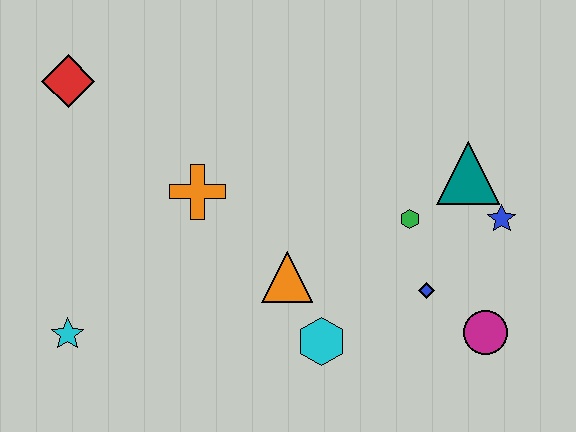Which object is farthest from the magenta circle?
The red diamond is farthest from the magenta circle.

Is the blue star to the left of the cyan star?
No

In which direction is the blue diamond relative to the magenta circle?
The blue diamond is to the left of the magenta circle.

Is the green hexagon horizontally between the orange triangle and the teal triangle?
Yes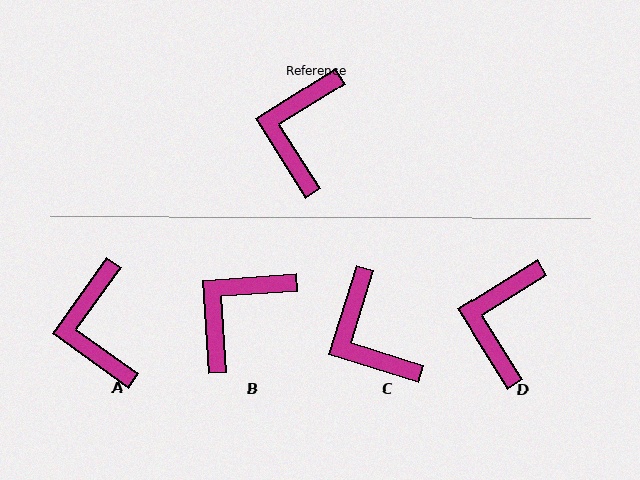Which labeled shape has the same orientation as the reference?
D.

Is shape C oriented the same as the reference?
No, it is off by about 41 degrees.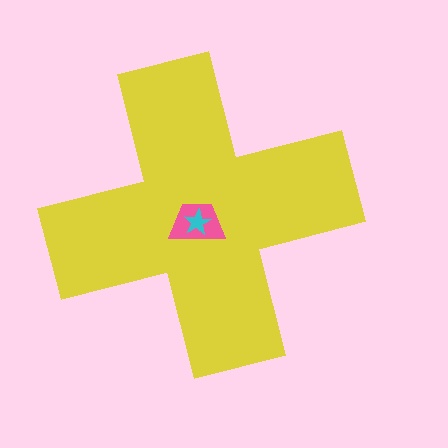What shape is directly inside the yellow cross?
The pink trapezoid.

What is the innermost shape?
The cyan star.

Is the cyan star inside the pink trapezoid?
Yes.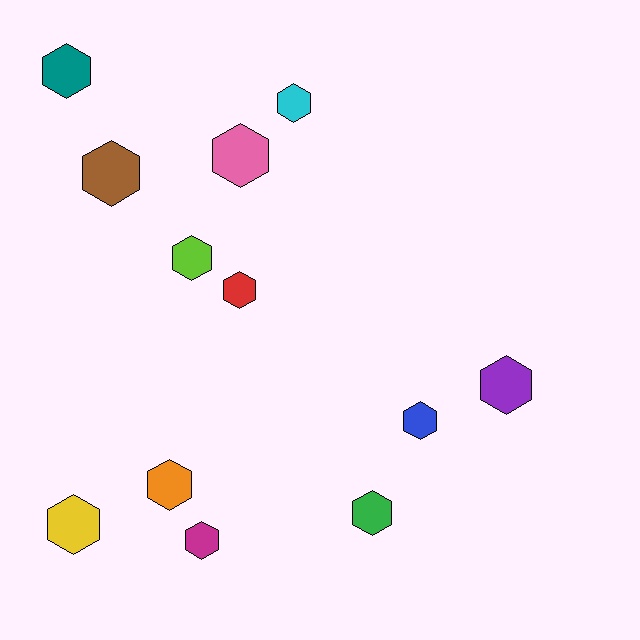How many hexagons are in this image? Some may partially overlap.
There are 12 hexagons.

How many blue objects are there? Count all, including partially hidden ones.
There is 1 blue object.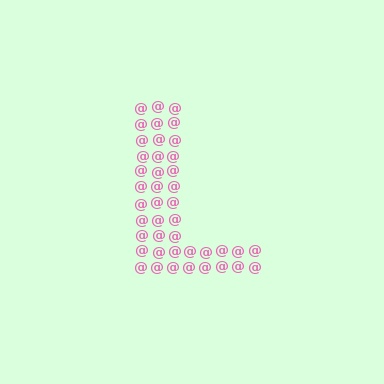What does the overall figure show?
The overall figure shows the letter L.